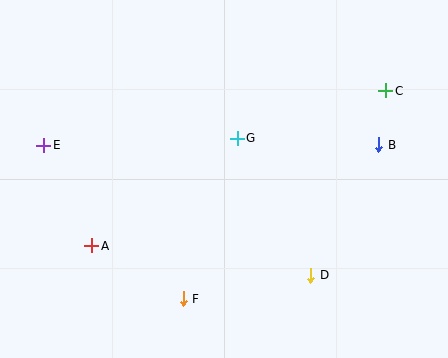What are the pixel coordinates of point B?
Point B is at (379, 145).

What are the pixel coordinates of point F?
Point F is at (183, 299).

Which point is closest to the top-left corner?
Point E is closest to the top-left corner.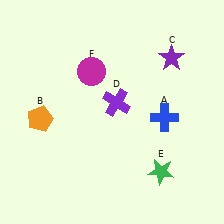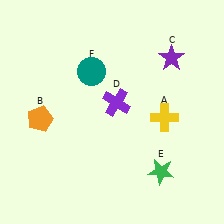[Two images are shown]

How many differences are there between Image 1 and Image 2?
There are 2 differences between the two images.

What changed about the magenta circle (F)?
In Image 1, F is magenta. In Image 2, it changed to teal.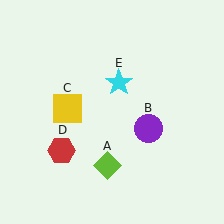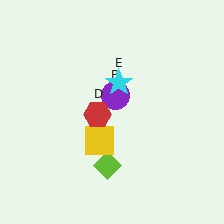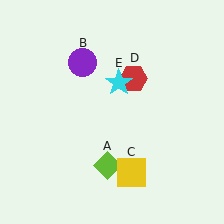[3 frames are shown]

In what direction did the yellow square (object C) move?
The yellow square (object C) moved down and to the right.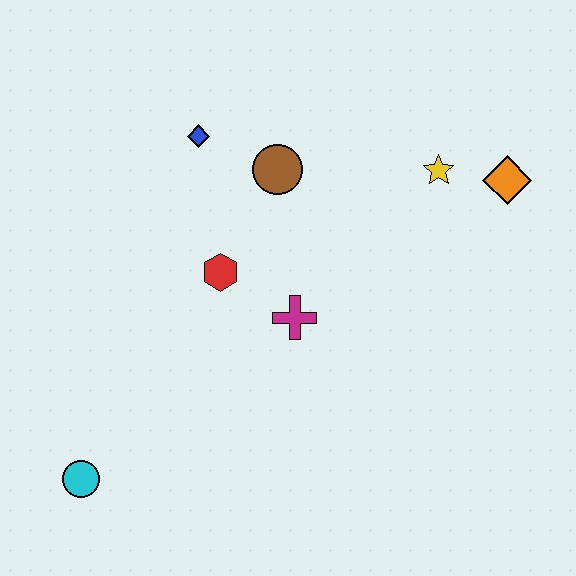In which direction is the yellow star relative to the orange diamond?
The yellow star is to the left of the orange diamond.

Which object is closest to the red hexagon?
The magenta cross is closest to the red hexagon.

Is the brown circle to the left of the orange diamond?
Yes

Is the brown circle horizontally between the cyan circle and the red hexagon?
No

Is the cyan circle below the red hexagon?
Yes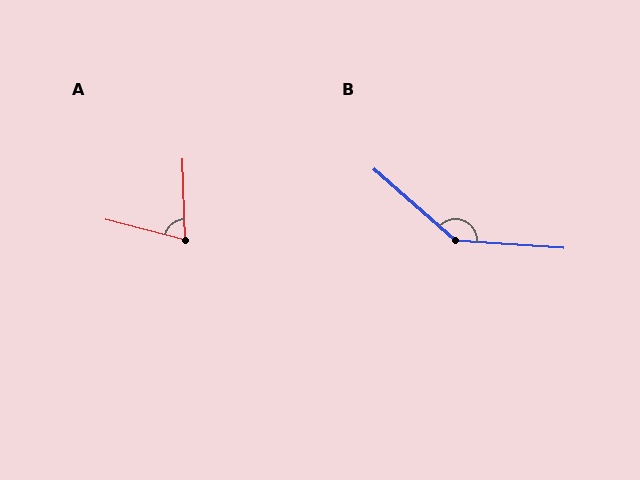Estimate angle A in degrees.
Approximately 73 degrees.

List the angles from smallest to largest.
A (73°), B (143°).